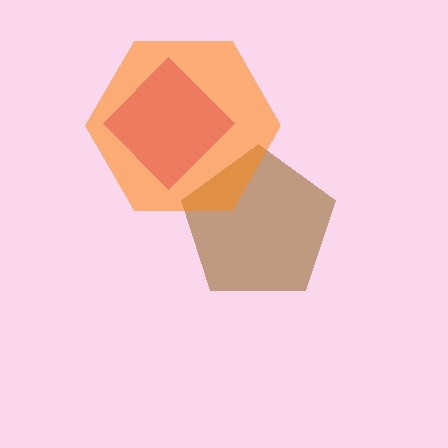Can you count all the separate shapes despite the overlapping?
Yes, there are 3 separate shapes.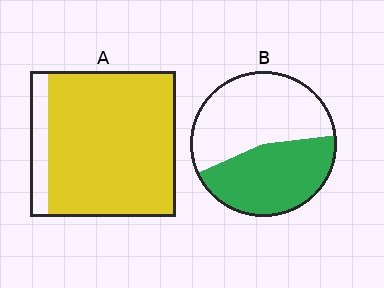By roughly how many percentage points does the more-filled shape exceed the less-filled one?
By roughly 40 percentage points (A over B).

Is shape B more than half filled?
No.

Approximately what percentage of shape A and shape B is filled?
A is approximately 90% and B is approximately 45%.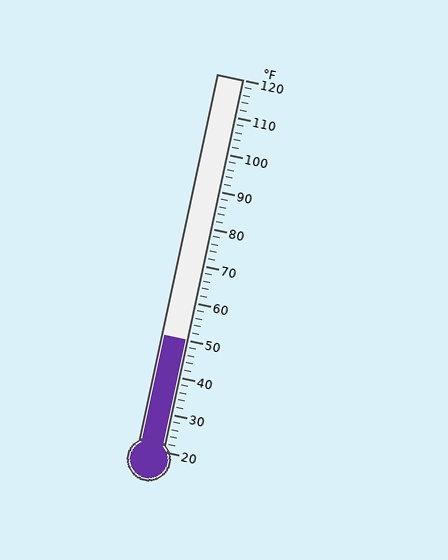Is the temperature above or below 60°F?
The temperature is below 60°F.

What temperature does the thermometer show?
The thermometer shows approximately 50°F.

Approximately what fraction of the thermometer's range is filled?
The thermometer is filled to approximately 30% of its range.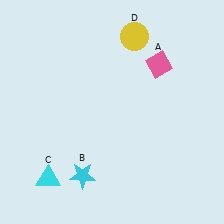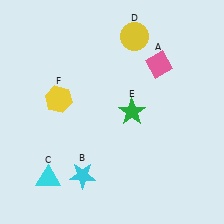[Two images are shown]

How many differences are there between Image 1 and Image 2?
There are 2 differences between the two images.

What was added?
A green star (E), a yellow hexagon (F) were added in Image 2.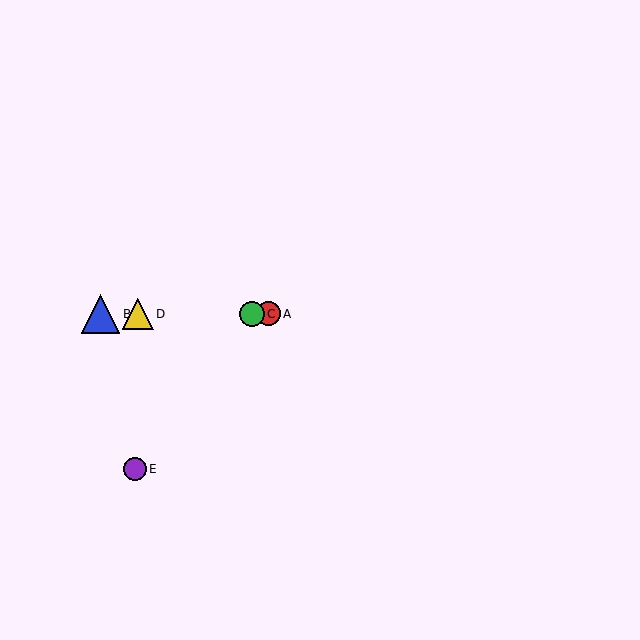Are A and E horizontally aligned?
No, A is at y≈314 and E is at y≈469.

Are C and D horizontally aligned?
Yes, both are at y≈314.